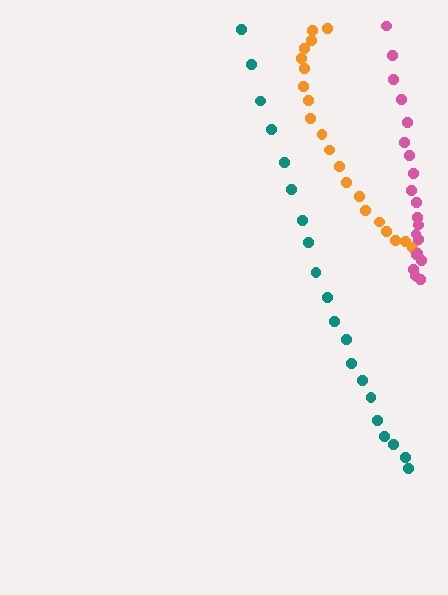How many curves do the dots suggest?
There are 3 distinct paths.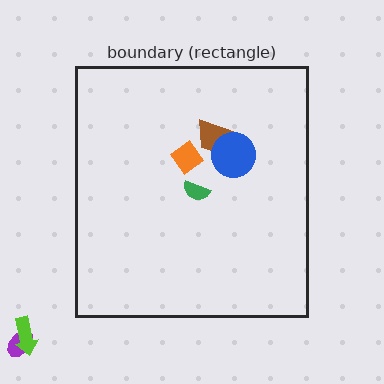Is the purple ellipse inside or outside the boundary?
Outside.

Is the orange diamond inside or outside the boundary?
Inside.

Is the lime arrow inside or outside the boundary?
Outside.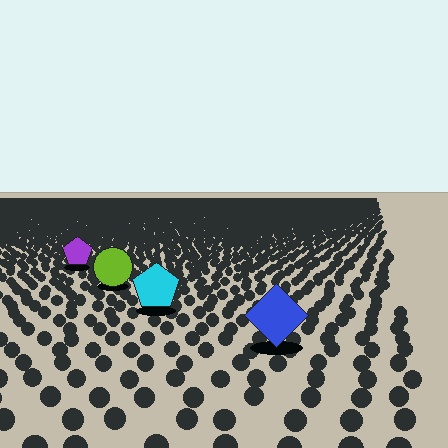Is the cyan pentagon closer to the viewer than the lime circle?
Yes. The cyan pentagon is closer — you can tell from the texture gradient: the ground texture is coarser near it.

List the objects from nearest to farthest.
From nearest to farthest: the blue diamond, the cyan pentagon, the lime circle, the purple pentagon.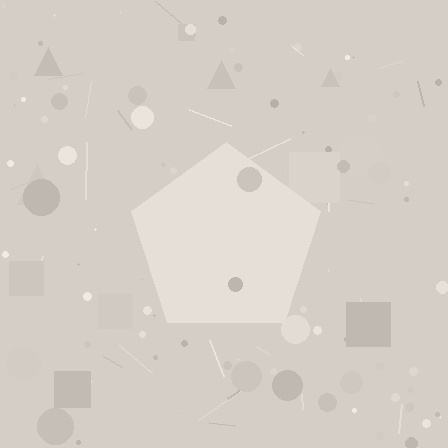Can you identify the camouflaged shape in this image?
The camouflaged shape is a pentagon.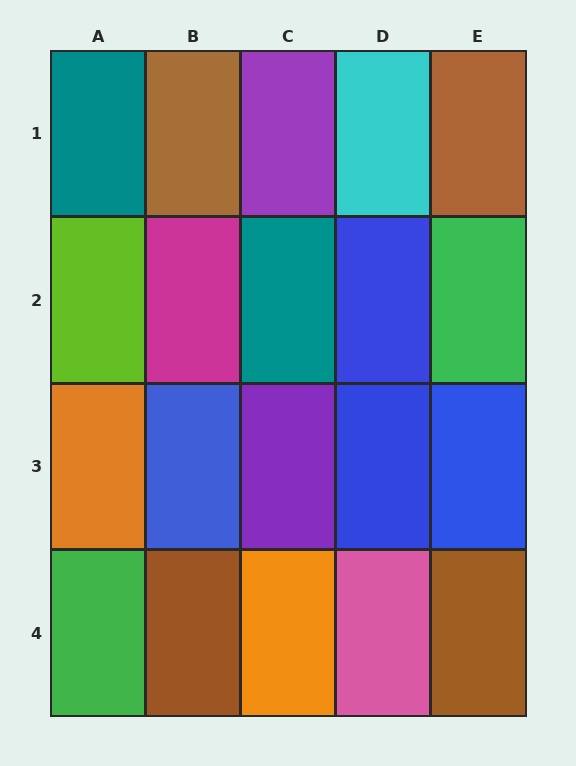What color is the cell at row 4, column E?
Brown.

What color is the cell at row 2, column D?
Blue.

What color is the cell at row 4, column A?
Green.